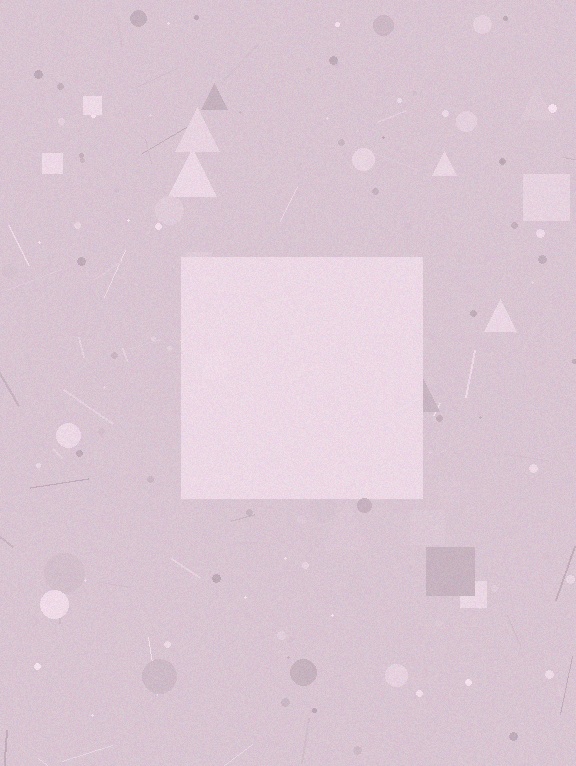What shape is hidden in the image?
A square is hidden in the image.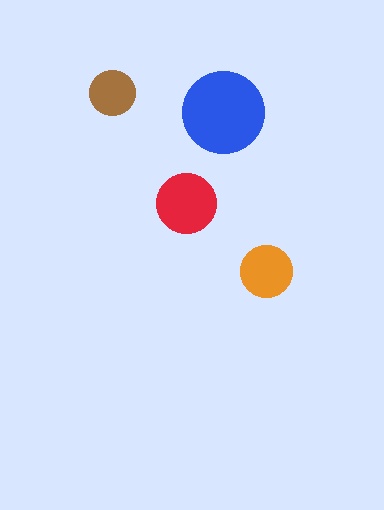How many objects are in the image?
There are 4 objects in the image.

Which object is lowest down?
The orange circle is bottommost.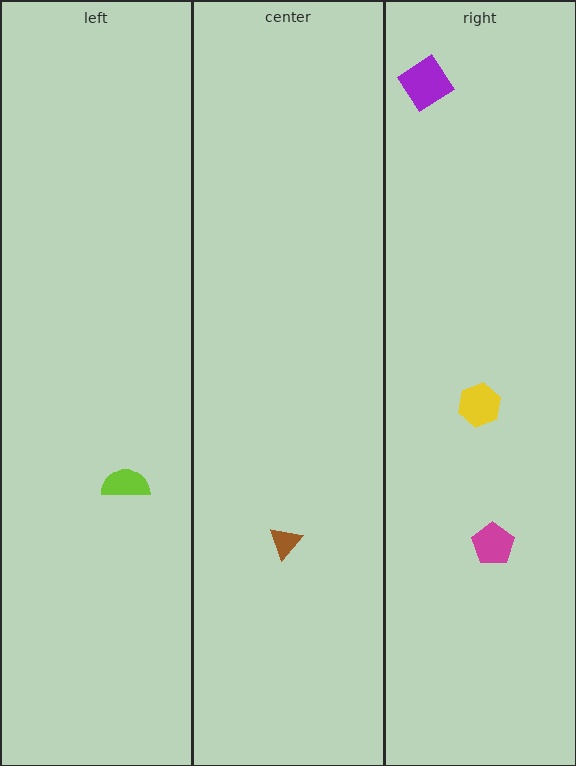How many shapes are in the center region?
1.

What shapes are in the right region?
The purple diamond, the yellow hexagon, the magenta pentagon.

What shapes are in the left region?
The lime semicircle.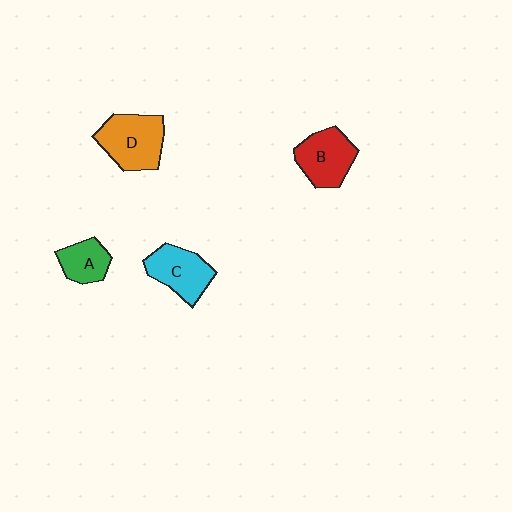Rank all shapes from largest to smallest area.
From largest to smallest: D (orange), B (red), C (cyan), A (green).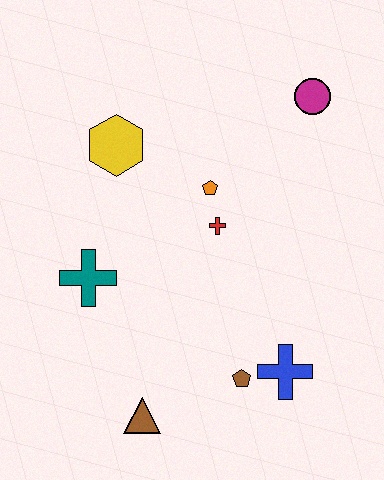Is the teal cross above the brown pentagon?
Yes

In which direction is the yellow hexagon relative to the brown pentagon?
The yellow hexagon is above the brown pentagon.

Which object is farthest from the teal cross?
The magenta circle is farthest from the teal cross.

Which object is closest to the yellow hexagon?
The orange pentagon is closest to the yellow hexagon.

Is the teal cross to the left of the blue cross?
Yes